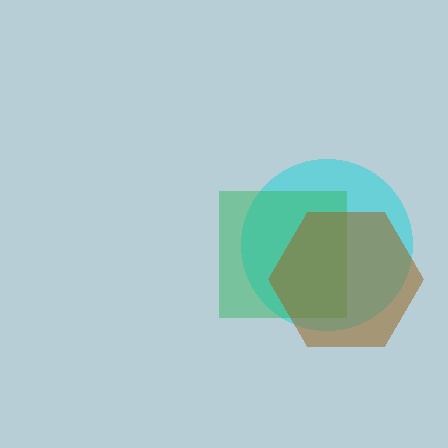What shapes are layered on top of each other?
The layered shapes are: a cyan circle, a green square, a brown hexagon.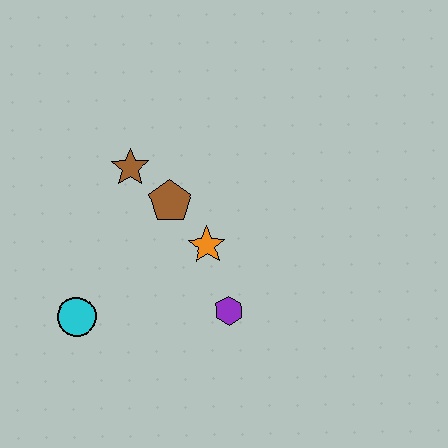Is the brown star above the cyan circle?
Yes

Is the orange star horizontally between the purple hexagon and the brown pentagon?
Yes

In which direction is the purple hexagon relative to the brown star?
The purple hexagon is below the brown star.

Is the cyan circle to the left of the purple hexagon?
Yes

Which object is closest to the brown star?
The brown pentagon is closest to the brown star.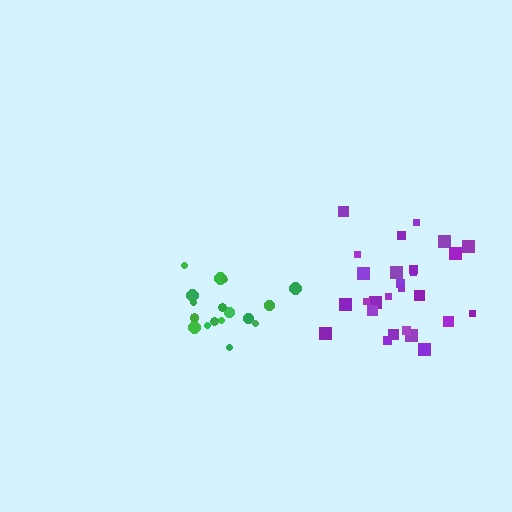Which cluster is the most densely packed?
Green.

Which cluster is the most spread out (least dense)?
Purple.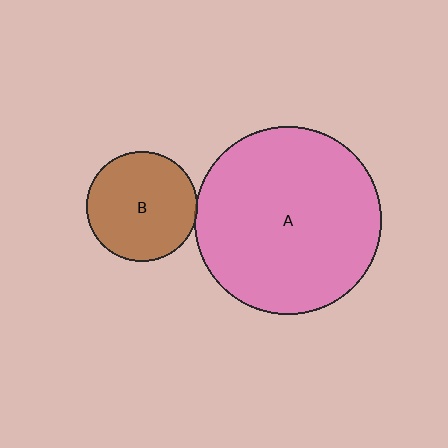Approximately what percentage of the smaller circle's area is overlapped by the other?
Approximately 5%.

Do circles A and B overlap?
Yes.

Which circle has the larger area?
Circle A (pink).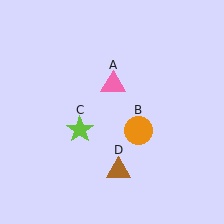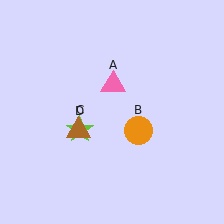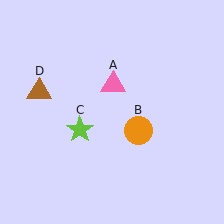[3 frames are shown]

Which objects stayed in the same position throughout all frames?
Pink triangle (object A) and orange circle (object B) and lime star (object C) remained stationary.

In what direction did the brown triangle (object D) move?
The brown triangle (object D) moved up and to the left.